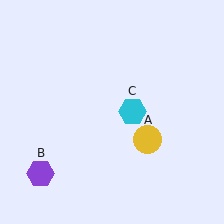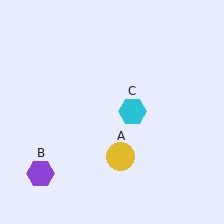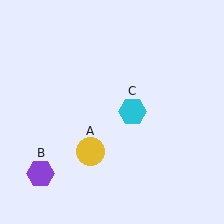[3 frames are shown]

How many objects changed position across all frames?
1 object changed position: yellow circle (object A).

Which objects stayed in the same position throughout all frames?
Purple hexagon (object B) and cyan hexagon (object C) remained stationary.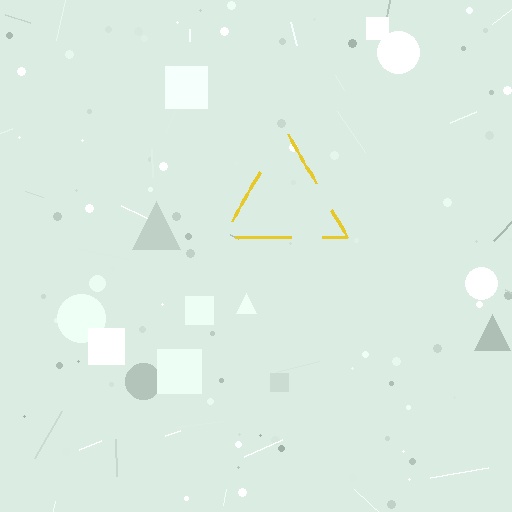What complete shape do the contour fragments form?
The contour fragments form a triangle.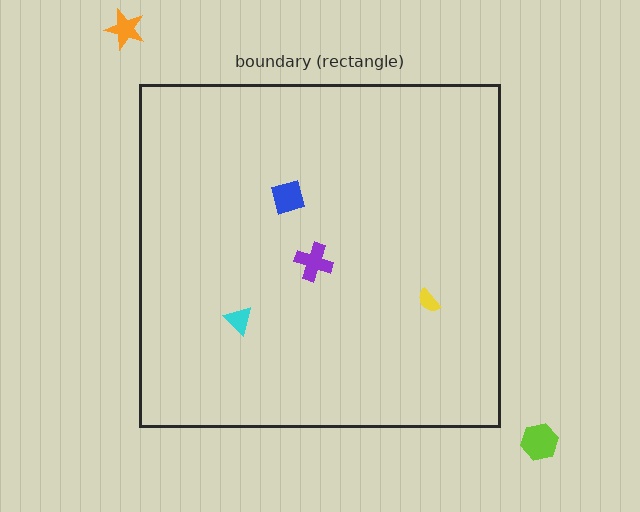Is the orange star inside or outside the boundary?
Outside.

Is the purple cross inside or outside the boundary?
Inside.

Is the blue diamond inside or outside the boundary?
Inside.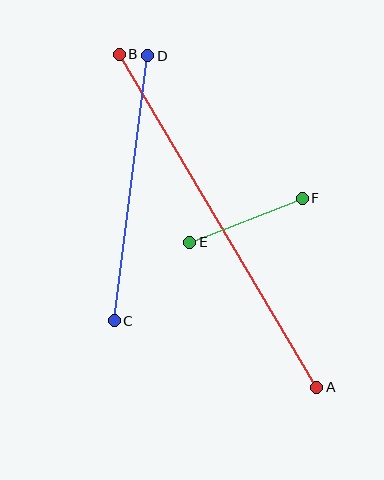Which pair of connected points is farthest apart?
Points A and B are farthest apart.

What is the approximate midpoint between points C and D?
The midpoint is at approximately (131, 188) pixels.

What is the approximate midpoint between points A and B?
The midpoint is at approximately (218, 221) pixels.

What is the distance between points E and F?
The distance is approximately 121 pixels.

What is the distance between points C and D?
The distance is approximately 267 pixels.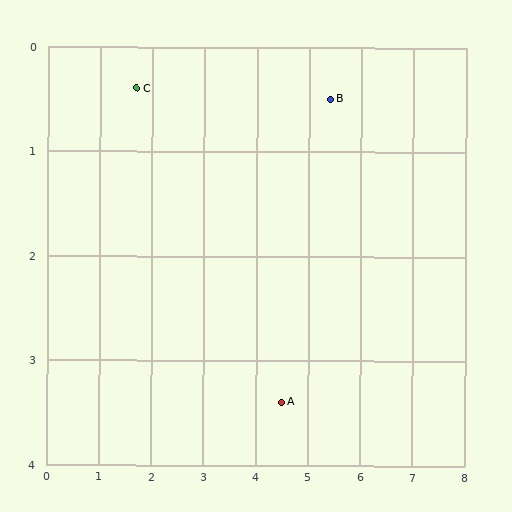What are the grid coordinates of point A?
Point A is at approximately (4.5, 3.4).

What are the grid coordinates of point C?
Point C is at approximately (1.7, 0.4).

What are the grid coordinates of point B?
Point B is at approximately (5.4, 0.5).